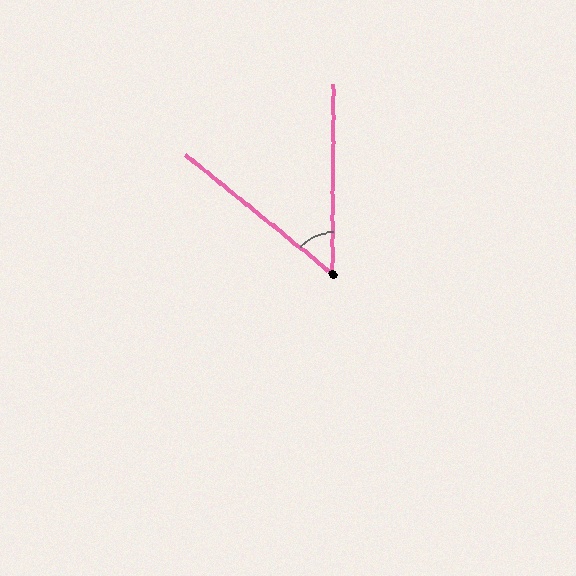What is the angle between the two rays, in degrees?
Approximately 51 degrees.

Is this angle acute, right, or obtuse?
It is acute.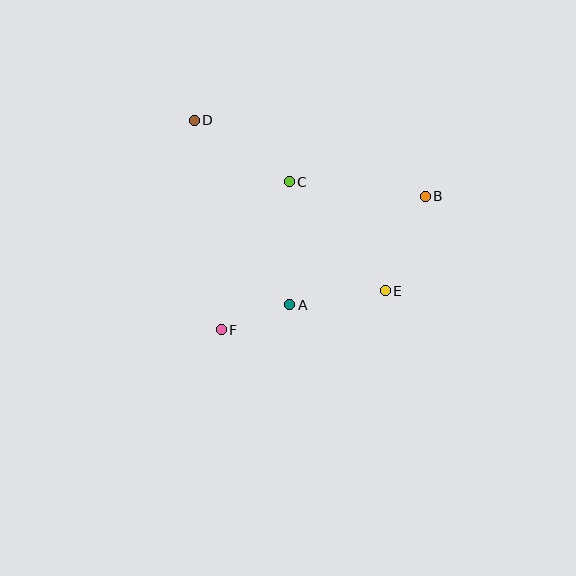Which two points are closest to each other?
Points A and F are closest to each other.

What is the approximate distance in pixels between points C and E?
The distance between C and E is approximately 146 pixels.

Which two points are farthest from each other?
Points D and E are farthest from each other.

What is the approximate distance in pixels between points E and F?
The distance between E and F is approximately 169 pixels.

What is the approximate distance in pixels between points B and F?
The distance between B and F is approximately 244 pixels.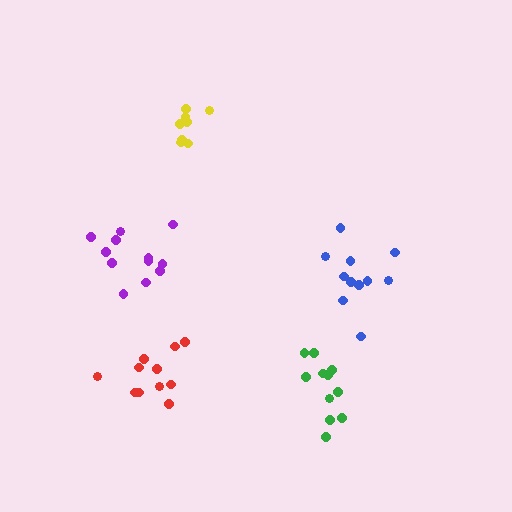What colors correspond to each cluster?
The clusters are colored: yellow, green, red, blue, purple.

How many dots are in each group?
Group 1: 8 dots, Group 2: 11 dots, Group 3: 11 dots, Group 4: 11 dots, Group 5: 12 dots (53 total).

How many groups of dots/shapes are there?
There are 5 groups.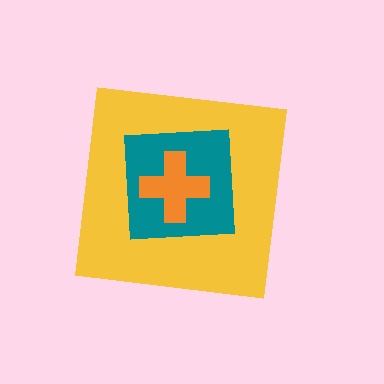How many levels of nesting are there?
3.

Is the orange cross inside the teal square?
Yes.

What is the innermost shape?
The orange cross.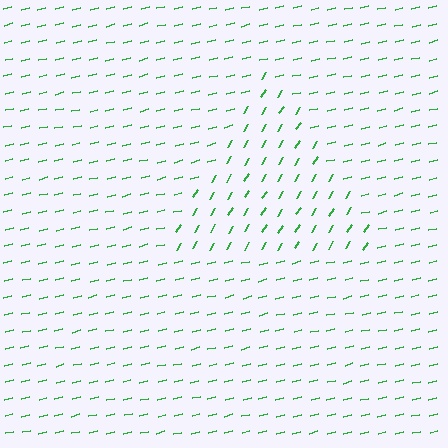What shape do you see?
I see a triangle.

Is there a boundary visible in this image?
Yes, there is a texture boundary formed by a change in line orientation.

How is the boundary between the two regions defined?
The boundary is defined purely by a change in line orientation (approximately 45 degrees difference). All lines are the same color and thickness.